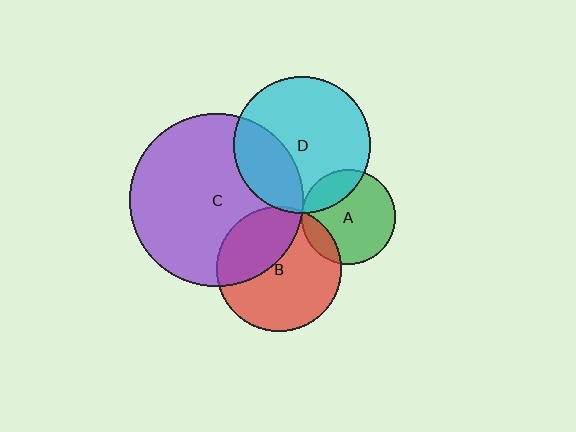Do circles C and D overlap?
Yes.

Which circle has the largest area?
Circle C (purple).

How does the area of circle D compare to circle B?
Approximately 1.2 times.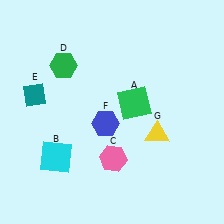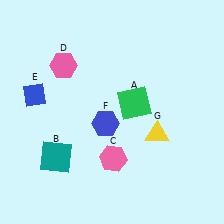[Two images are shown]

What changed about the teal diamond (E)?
In Image 1, E is teal. In Image 2, it changed to blue.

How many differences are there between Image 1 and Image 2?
There are 3 differences between the two images.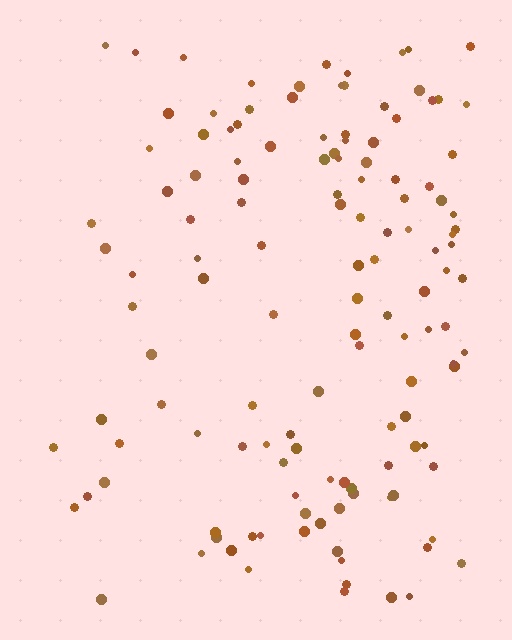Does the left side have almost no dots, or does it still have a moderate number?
Still a moderate number, just noticeably fewer than the right.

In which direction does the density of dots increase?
From left to right, with the right side densest.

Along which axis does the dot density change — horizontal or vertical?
Horizontal.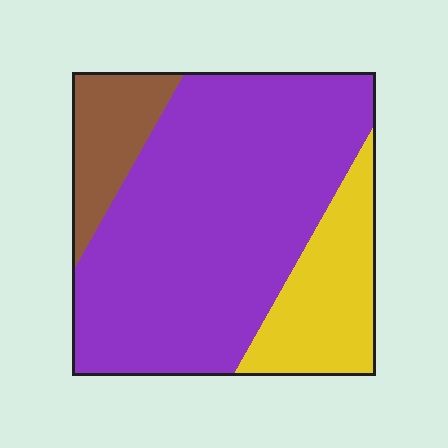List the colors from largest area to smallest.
From largest to smallest: purple, yellow, brown.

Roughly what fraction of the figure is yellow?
Yellow takes up about one fifth (1/5) of the figure.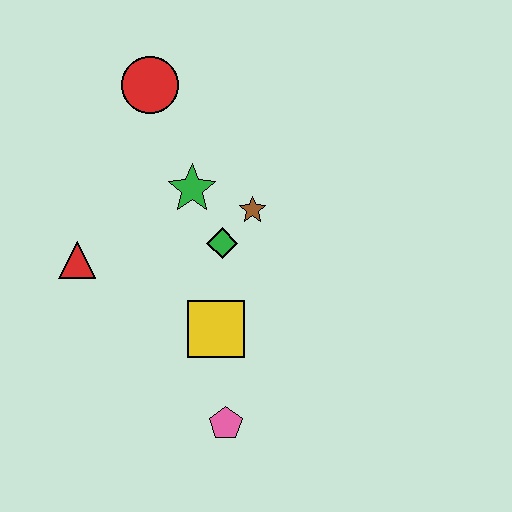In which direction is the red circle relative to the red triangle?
The red circle is above the red triangle.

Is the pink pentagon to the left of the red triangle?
No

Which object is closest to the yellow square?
The green diamond is closest to the yellow square.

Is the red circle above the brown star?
Yes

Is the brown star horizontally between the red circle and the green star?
No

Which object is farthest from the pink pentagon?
The red circle is farthest from the pink pentagon.